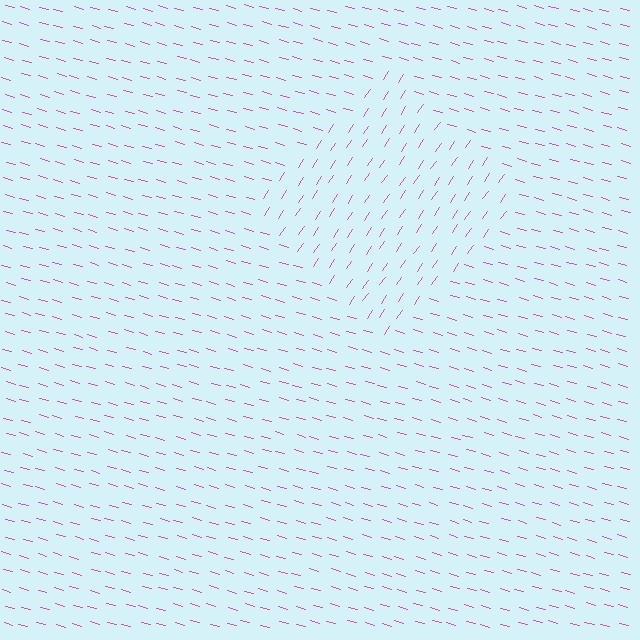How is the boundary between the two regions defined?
The boundary is defined purely by a change in line orientation (approximately 71 degrees difference). All lines are the same color and thickness.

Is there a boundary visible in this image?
Yes, there is a texture boundary formed by a change in line orientation.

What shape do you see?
I see a diamond.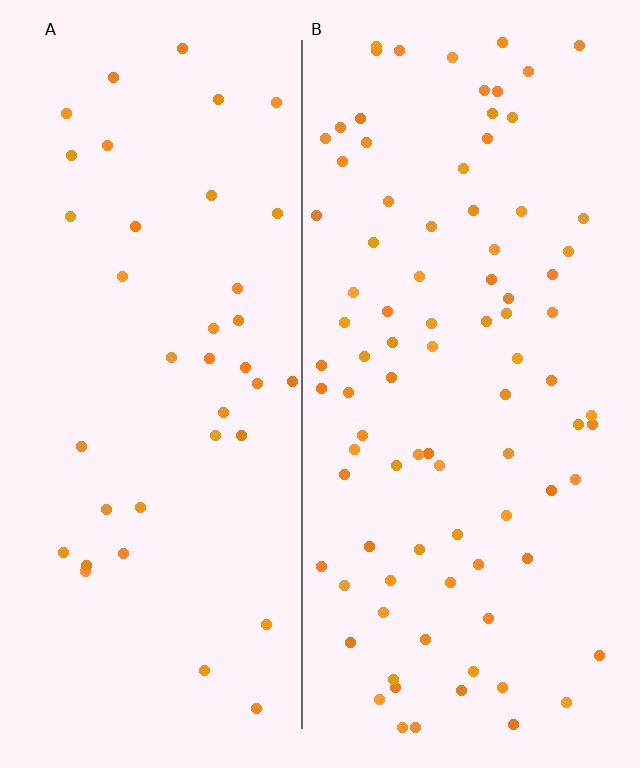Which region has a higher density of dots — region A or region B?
B (the right).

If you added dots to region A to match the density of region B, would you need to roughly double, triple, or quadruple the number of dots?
Approximately double.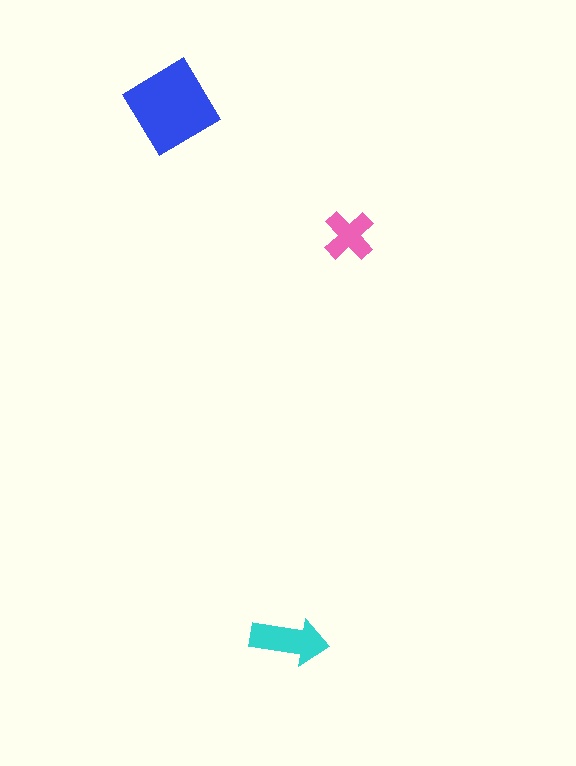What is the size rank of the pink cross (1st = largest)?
3rd.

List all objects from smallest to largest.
The pink cross, the cyan arrow, the blue diamond.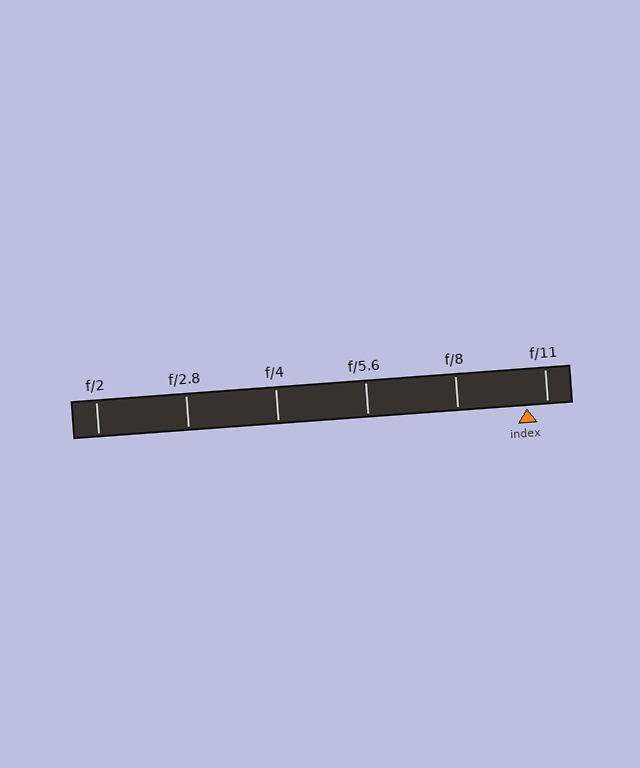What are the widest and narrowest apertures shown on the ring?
The widest aperture shown is f/2 and the narrowest is f/11.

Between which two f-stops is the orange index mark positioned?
The index mark is between f/8 and f/11.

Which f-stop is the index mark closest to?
The index mark is closest to f/11.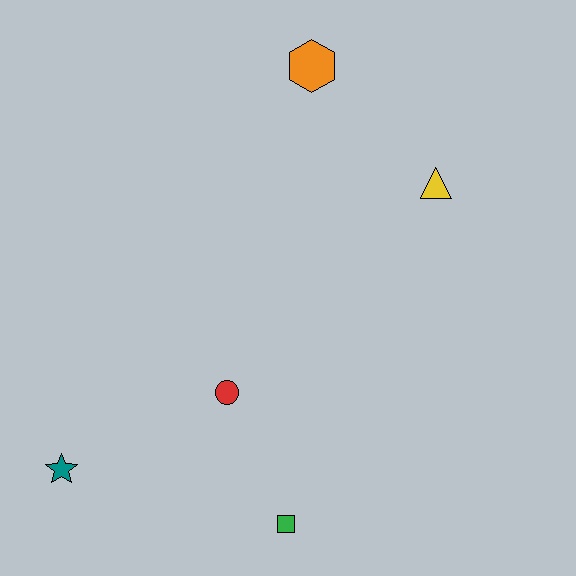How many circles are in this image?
There is 1 circle.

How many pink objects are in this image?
There are no pink objects.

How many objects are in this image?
There are 5 objects.